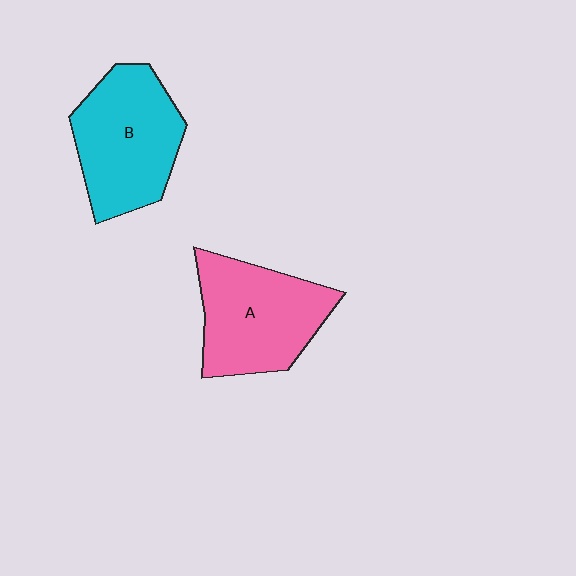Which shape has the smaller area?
Shape A (pink).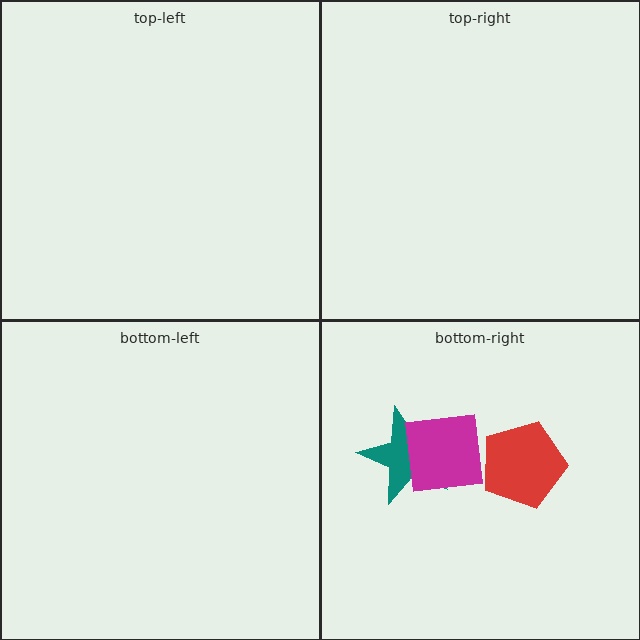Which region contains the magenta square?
The bottom-right region.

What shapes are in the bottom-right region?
The teal star, the magenta square, the red pentagon.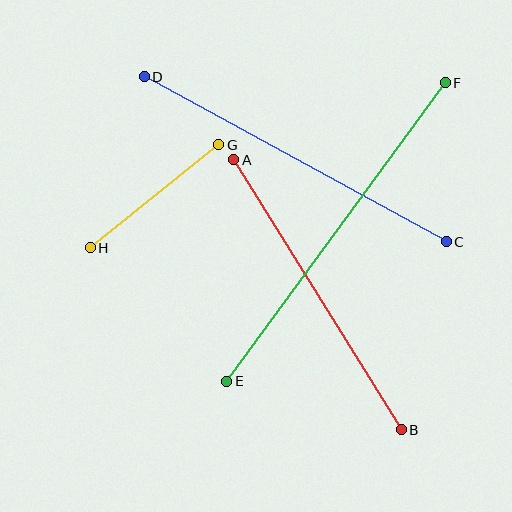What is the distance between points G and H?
The distance is approximately 164 pixels.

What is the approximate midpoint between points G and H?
The midpoint is at approximately (154, 196) pixels.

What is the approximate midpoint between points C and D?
The midpoint is at approximately (295, 159) pixels.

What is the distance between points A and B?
The distance is approximately 317 pixels.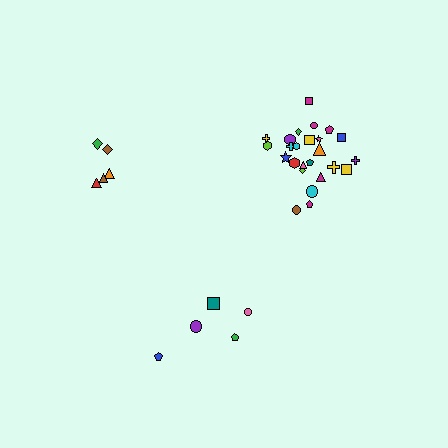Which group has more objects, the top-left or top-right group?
The top-right group.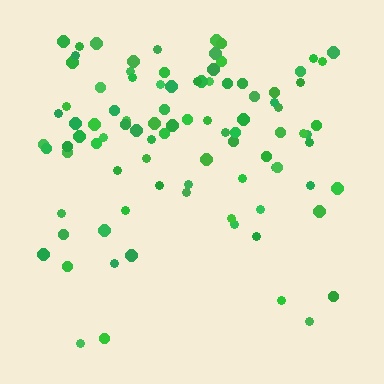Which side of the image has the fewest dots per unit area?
The bottom.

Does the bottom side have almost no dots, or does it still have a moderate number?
Still a moderate number, just noticeably fewer than the top.